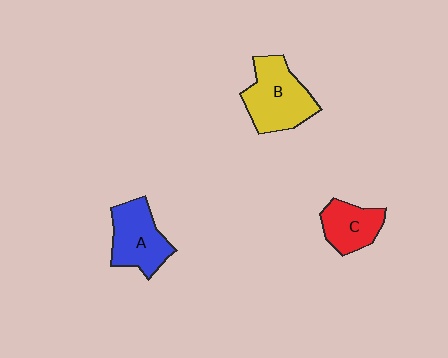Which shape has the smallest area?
Shape C (red).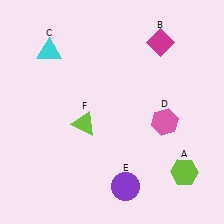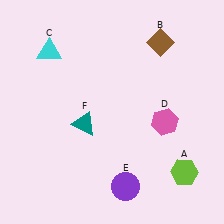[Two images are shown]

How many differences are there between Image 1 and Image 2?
There are 2 differences between the two images.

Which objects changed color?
B changed from magenta to brown. F changed from lime to teal.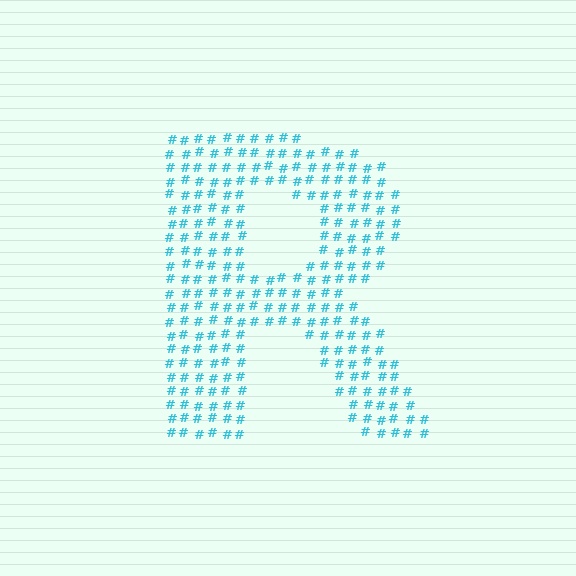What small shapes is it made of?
It is made of small hash symbols.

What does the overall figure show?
The overall figure shows the letter R.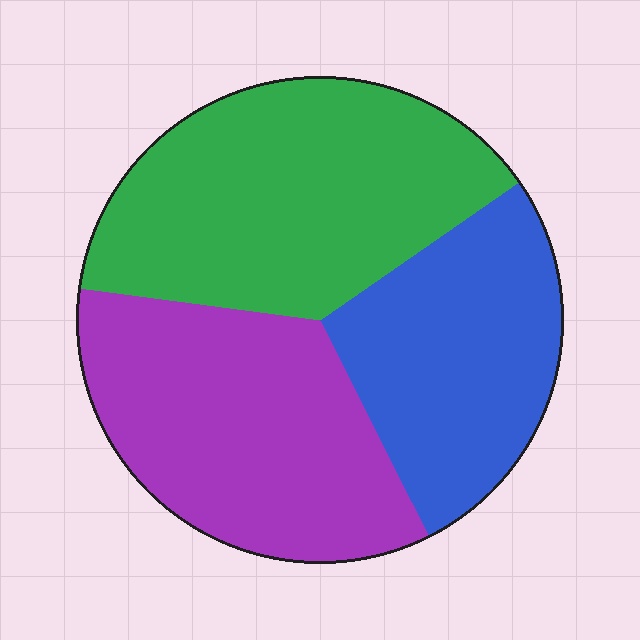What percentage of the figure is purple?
Purple covers around 35% of the figure.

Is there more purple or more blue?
Purple.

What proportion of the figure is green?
Green covers roughly 40% of the figure.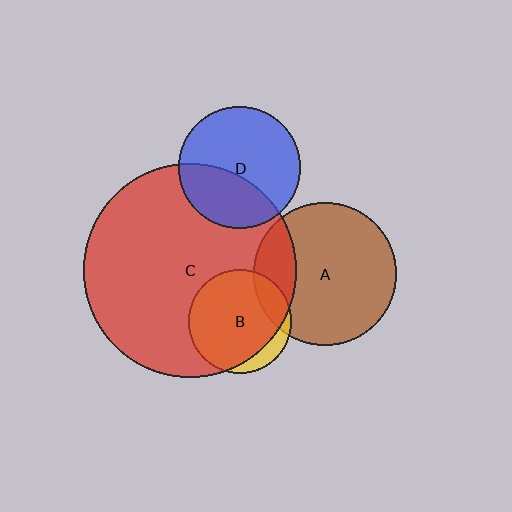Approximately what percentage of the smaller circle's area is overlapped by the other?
Approximately 20%.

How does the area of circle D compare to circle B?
Approximately 1.4 times.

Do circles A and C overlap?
Yes.